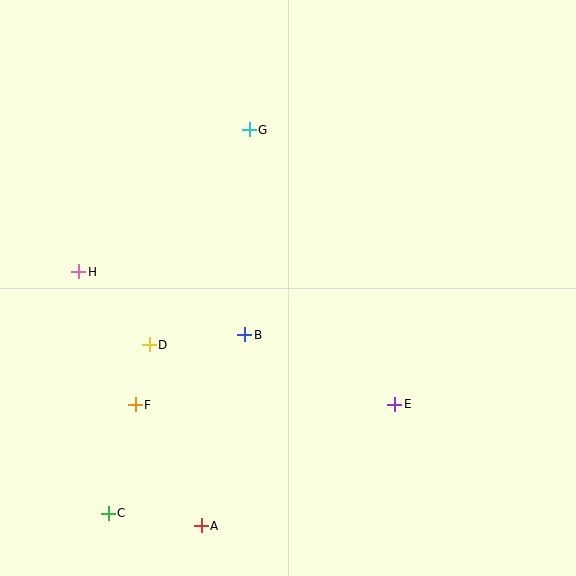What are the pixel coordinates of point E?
Point E is at (395, 404).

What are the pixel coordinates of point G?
Point G is at (249, 130).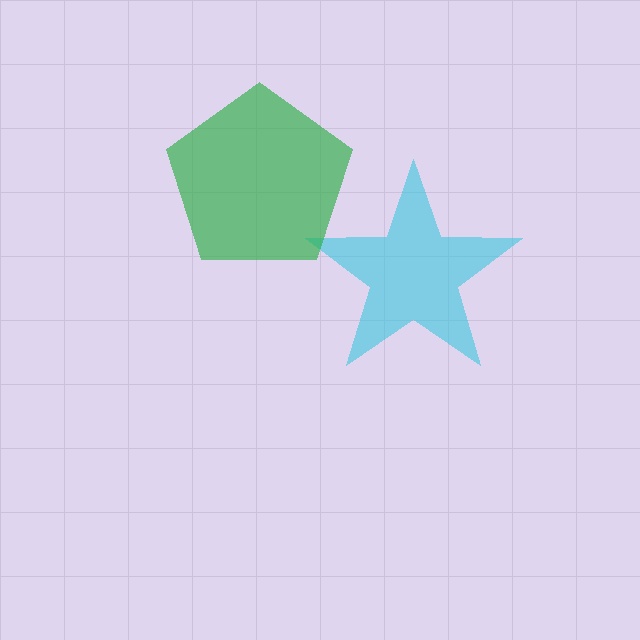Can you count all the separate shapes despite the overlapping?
Yes, there are 2 separate shapes.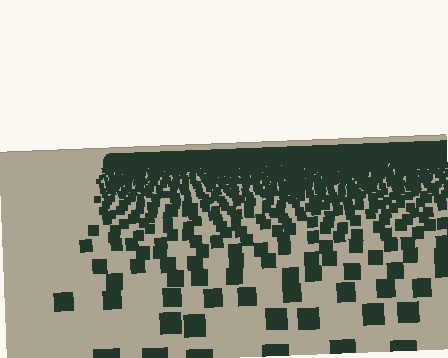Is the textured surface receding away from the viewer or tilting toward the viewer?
The surface is receding away from the viewer. Texture elements get smaller and denser toward the top.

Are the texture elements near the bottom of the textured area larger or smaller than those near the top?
Larger. Near the bottom, elements are closer to the viewer and appear at a bigger on-screen size.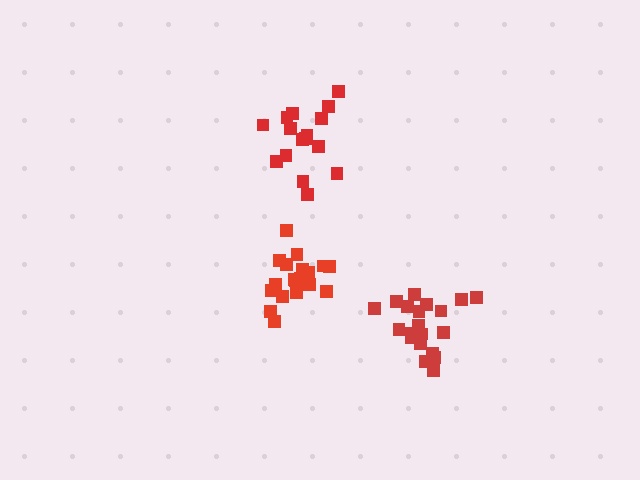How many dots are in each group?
Group 1: 16 dots, Group 2: 20 dots, Group 3: 20 dots (56 total).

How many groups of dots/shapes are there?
There are 3 groups.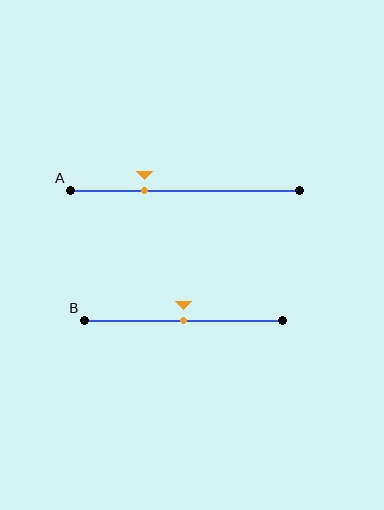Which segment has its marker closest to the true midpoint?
Segment B has its marker closest to the true midpoint.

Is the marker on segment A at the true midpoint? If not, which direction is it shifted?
No, the marker on segment A is shifted to the left by about 18% of the segment length.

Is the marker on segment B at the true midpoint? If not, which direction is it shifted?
Yes, the marker on segment B is at the true midpoint.